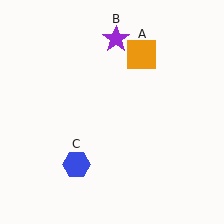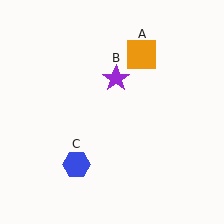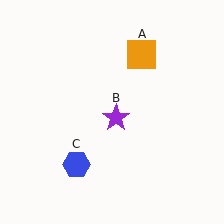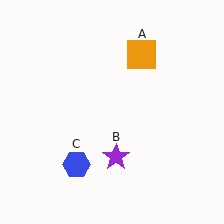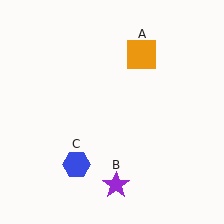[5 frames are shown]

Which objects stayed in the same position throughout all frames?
Orange square (object A) and blue hexagon (object C) remained stationary.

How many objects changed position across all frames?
1 object changed position: purple star (object B).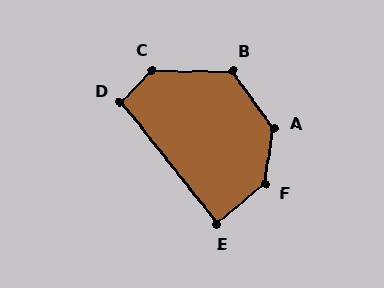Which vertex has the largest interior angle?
F, at approximately 138 degrees.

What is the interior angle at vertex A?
Approximately 136 degrees (obtuse).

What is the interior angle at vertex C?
Approximately 135 degrees (obtuse).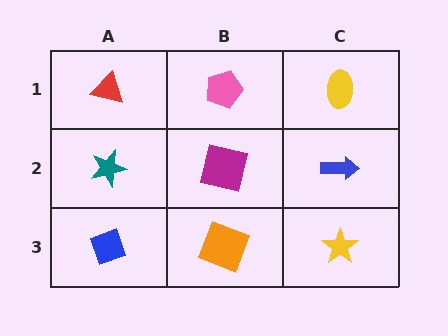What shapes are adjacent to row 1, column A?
A teal star (row 2, column A), a pink pentagon (row 1, column B).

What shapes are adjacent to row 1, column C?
A blue arrow (row 2, column C), a pink pentagon (row 1, column B).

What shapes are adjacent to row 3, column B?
A magenta square (row 2, column B), a blue diamond (row 3, column A), a yellow star (row 3, column C).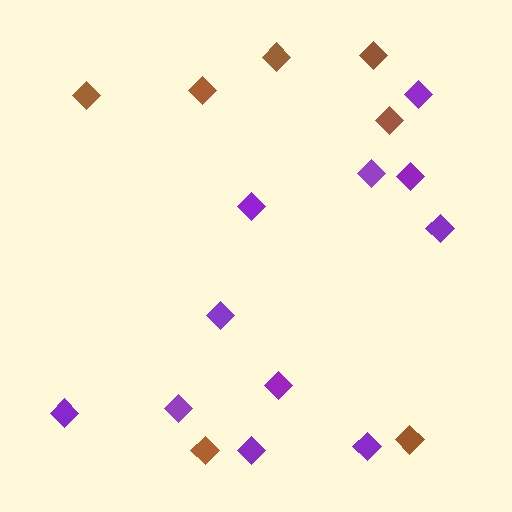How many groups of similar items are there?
There are 2 groups: one group of brown diamonds (7) and one group of purple diamonds (11).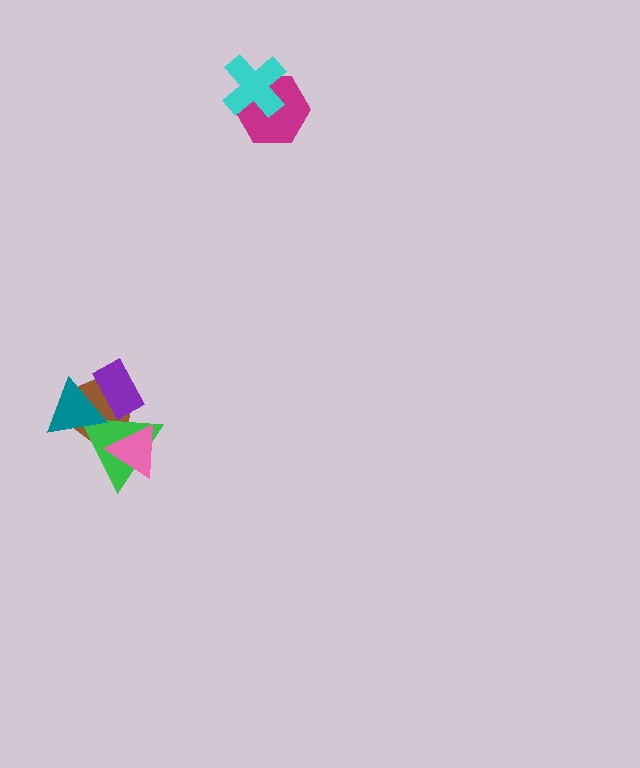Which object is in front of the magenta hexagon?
The cyan cross is in front of the magenta hexagon.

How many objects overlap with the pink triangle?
2 objects overlap with the pink triangle.